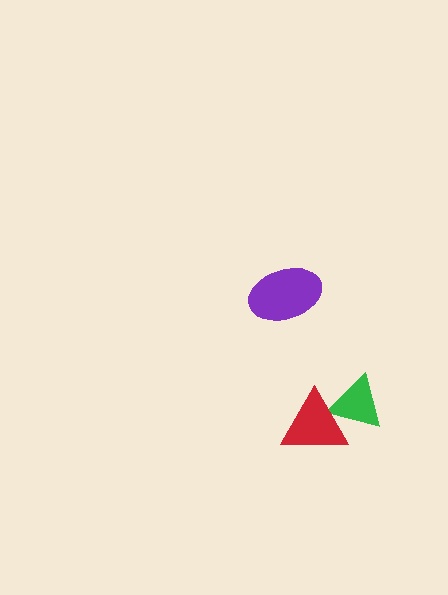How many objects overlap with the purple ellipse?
0 objects overlap with the purple ellipse.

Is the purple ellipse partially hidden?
No, no other shape covers it.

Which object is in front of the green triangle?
The red triangle is in front of the green triangle.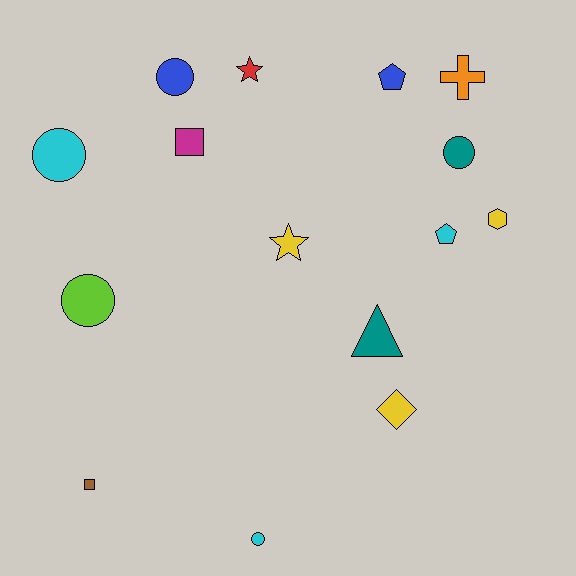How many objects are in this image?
There are 15 objects.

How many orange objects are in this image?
There is 1 orange object.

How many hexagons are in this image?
There is 1 hexagon.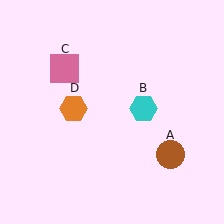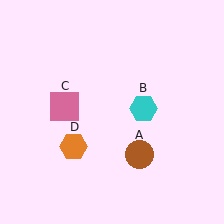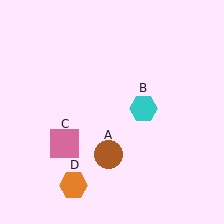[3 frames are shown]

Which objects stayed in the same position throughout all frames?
Cyan hexagon (object B) remained stationary.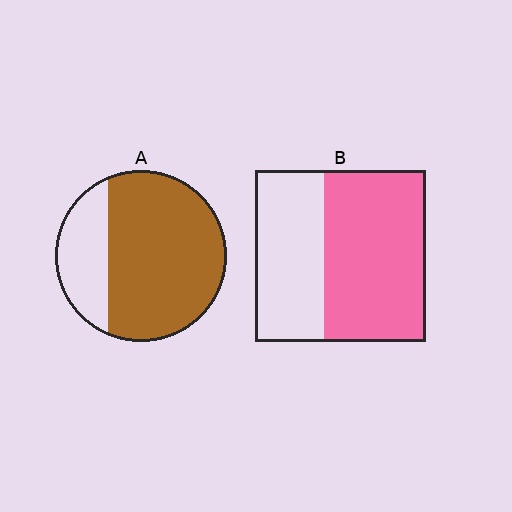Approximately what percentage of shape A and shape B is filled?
A is approximately 75% and B is approximately 60%.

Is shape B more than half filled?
Yes.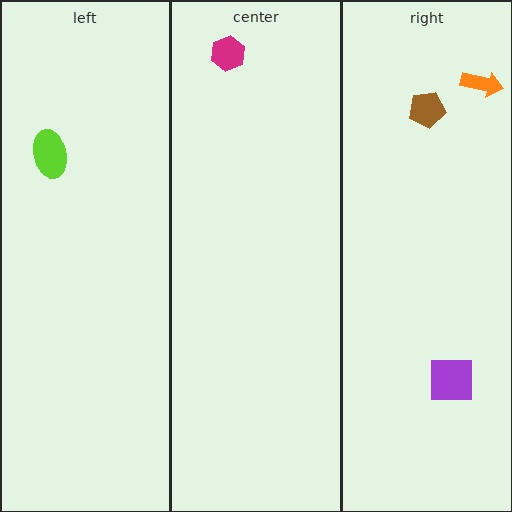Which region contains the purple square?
The right region.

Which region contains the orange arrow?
The right region.